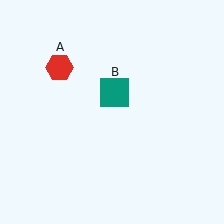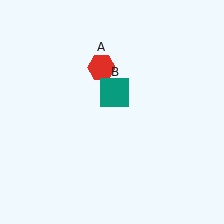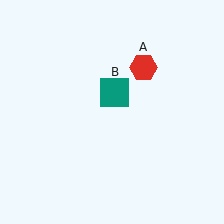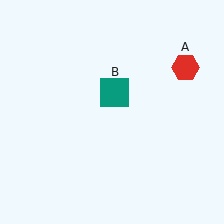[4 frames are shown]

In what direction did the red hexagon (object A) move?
The red hexagon (object A) moved right.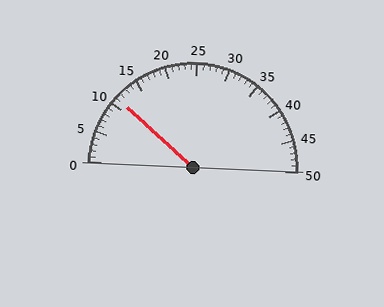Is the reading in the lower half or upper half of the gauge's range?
The reading is in the lower half of the range (0 to 50).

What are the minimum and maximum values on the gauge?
The gauge ranges from 0 to 50.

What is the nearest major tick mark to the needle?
The nearest major tick mark is 10.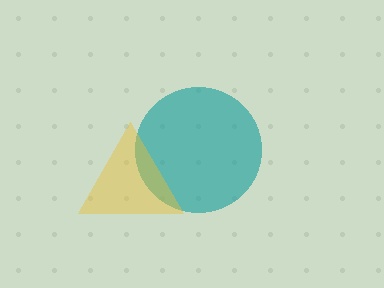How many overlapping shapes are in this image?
There are 2 overlapping shapes in the image.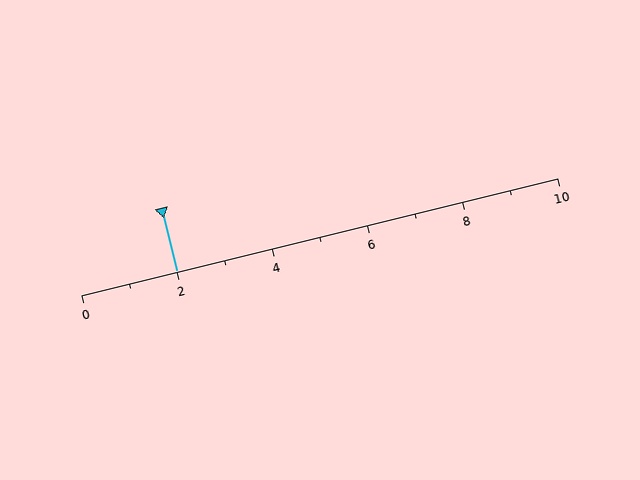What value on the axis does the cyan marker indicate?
The marker indicates approximately 2.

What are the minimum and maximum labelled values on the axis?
The axis runs from 0 to 10.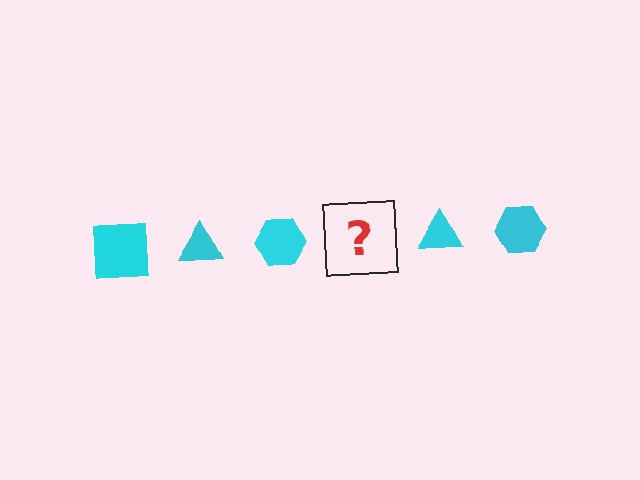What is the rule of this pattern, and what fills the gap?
The rule is that the pattern cycles through square, triangle, hexagon shapes in cyan. The gap should be filled with a cyan square.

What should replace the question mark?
The question mark should be replaced with a cyan square.